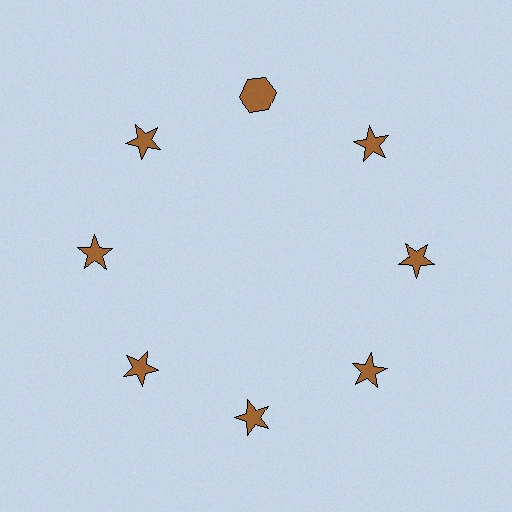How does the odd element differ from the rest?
It has a different shape: hexagon instead of star.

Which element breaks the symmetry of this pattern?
The brown hexagon at roughly the 12 o'clock position breaks the symmetry. All other shapes are brown stars.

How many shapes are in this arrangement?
There are 8 shapes arranged in a ring pattern.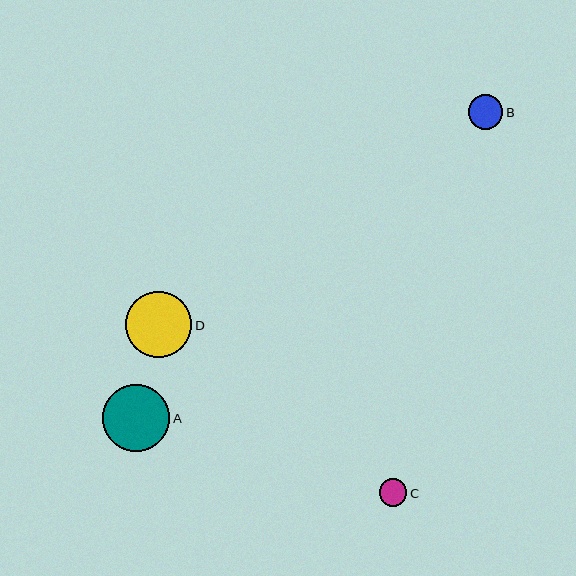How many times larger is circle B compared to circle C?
Circle B is approximately 1.3 times the size of circle C.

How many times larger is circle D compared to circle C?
Circle D is approximately 2.4 times the size of circle C.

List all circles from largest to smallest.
From largest to smallest: A, D, B, C.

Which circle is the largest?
Circle A is the largest with a size of approximately 67 pixels.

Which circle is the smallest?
Circle C is the smallest with a size of approximately 28 pixels.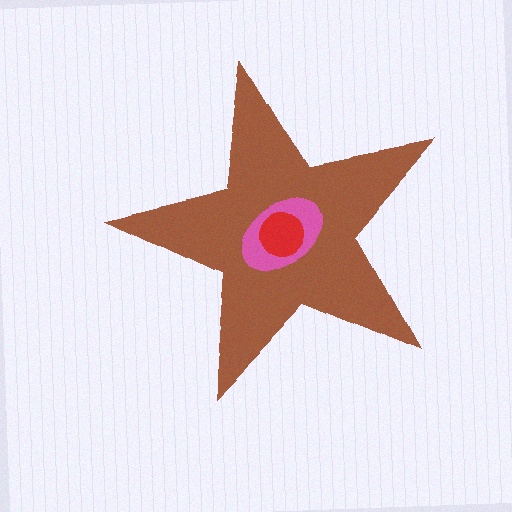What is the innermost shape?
The red circle.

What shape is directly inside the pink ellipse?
The red circle.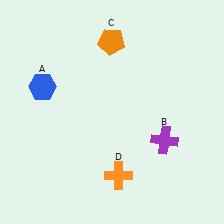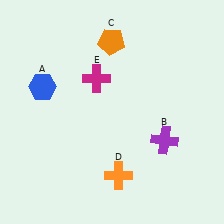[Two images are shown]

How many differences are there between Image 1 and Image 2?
There is 1 difference between the two images.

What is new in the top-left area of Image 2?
A magenta cross (E) was added in the top-left area of Image 2.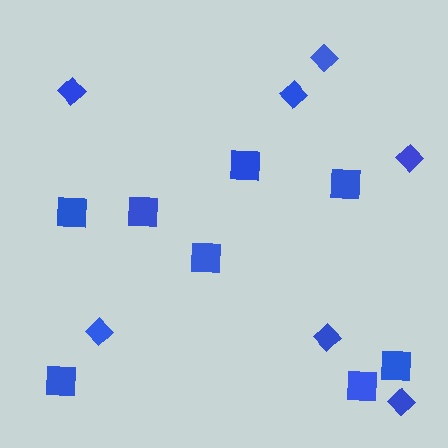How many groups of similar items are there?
There are 2 groups: one group of diamonds (7) and one group of squares (8).